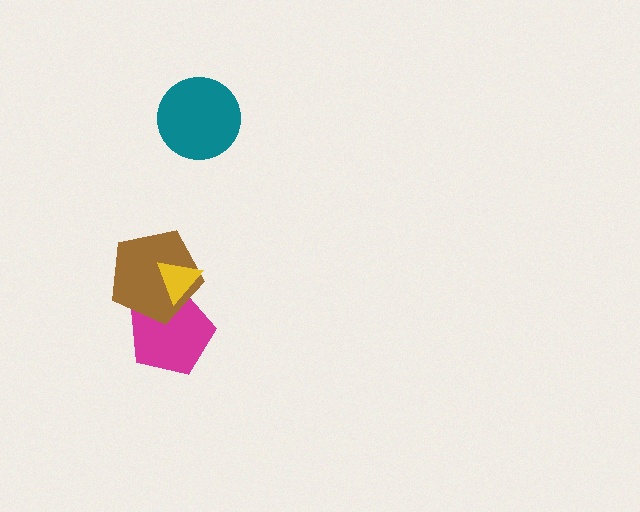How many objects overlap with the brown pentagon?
2 objects overlap with the brown pentagon.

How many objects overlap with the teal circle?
0 objects overlap with the teal circle.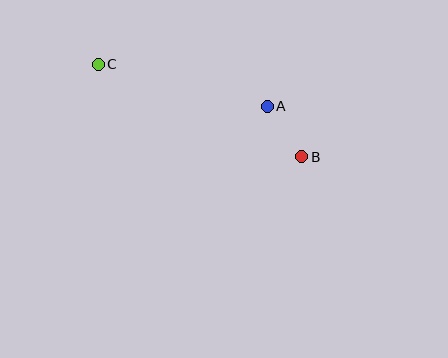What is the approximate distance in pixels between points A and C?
The distance between A and C is approximately 174 pixels.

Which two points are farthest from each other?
Points B and C are farthest from each other.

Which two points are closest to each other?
Points A and B are closest to each other.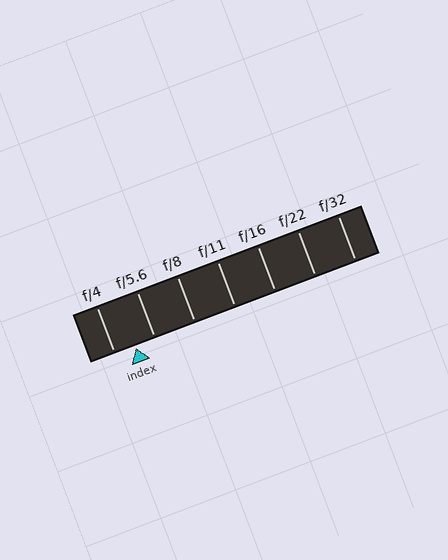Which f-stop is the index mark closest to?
The index mark is closest to f/5.6.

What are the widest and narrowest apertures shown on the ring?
The widest aperture shown is f/4 and the narrowest is f/32.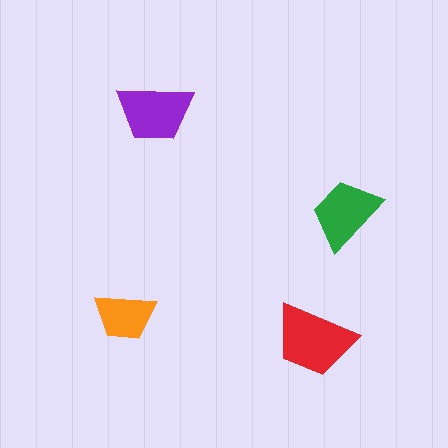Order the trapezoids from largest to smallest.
the red one, the purple one, the green one, the orange one.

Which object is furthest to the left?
The orange trapezoid is leftmost.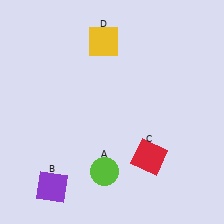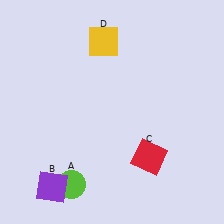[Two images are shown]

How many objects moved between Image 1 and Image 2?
1 object moved between the two images.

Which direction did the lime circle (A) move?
The lime circle (A) moved left.